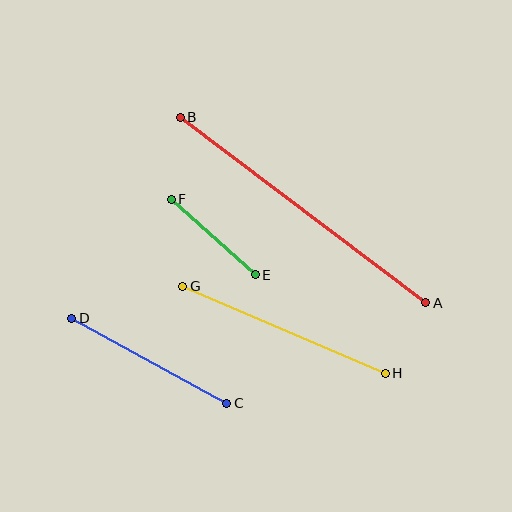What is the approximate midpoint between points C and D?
The midpoint is at approximately (149, 361) pixels.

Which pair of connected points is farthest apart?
Points A and B are farthest apart.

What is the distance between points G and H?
The distance is approximately 220 pixels.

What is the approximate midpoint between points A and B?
The midpoint is at approximately (303, 210) pixels.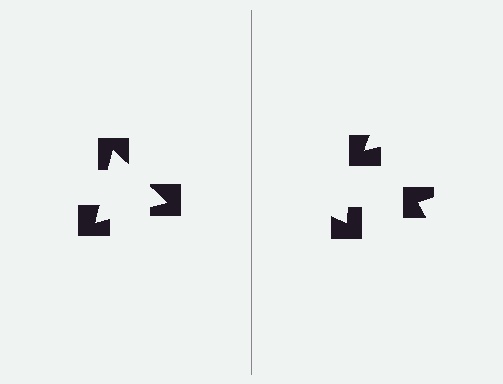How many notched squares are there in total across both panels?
6 — 3 on each side.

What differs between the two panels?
The notched squares are positioned identically on both sides; only the wedge orientations differ. On the left they align to a triangle; on the right they are misaligned.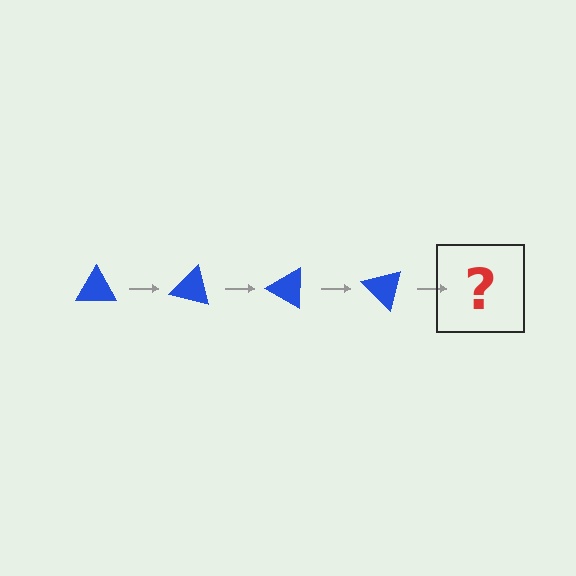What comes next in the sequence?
The next element should be a blue triangle rotated 60 degrees.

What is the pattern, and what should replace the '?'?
The pattern is that the triangle rotates 15 degrees each step. The '?' should be a blue triangle rotated 60 degrees.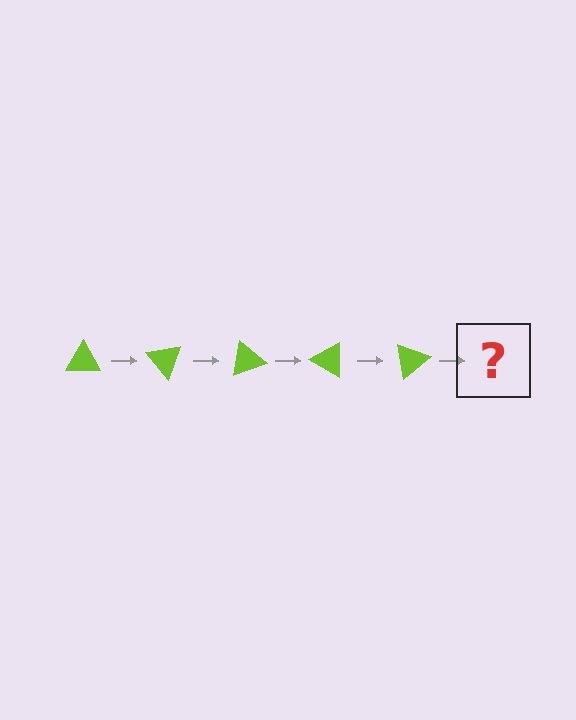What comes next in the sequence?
The next element should be a lime triangle rotated 250 degrees.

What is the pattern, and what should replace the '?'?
The pattern is that the triangle rotates 50 degrees each step. The '?' should be a lime triangle rotated 250 degrees.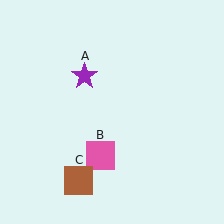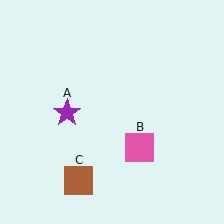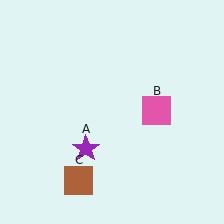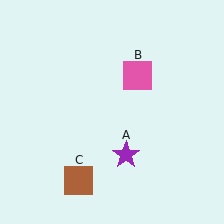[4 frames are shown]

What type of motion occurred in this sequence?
The purple star (object A), pink square (object B) rotated counterclockwise around the center of the scene.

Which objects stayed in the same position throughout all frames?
Brown square (object C) remained stationary.